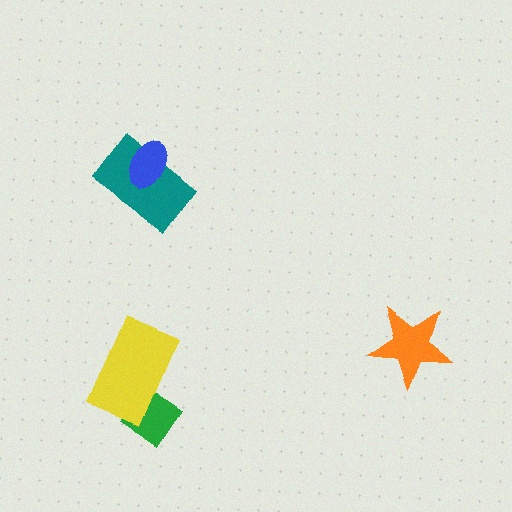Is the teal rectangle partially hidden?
Yes, it is partially covered by another shape.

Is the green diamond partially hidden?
Yes, it is partially covered by another shape.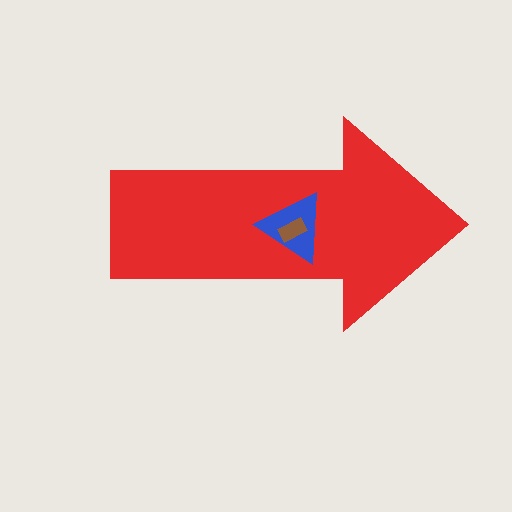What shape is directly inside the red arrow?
The blue triangle.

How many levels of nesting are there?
3.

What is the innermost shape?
The brown rectangle.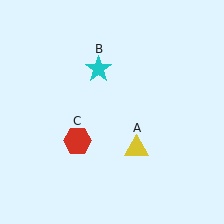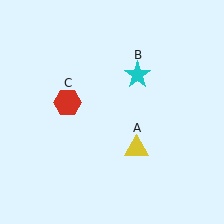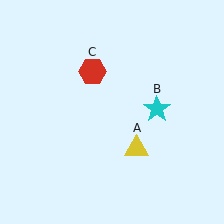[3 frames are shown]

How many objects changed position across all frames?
2 objects changed position: cyan star (object B), red hexagon (object C).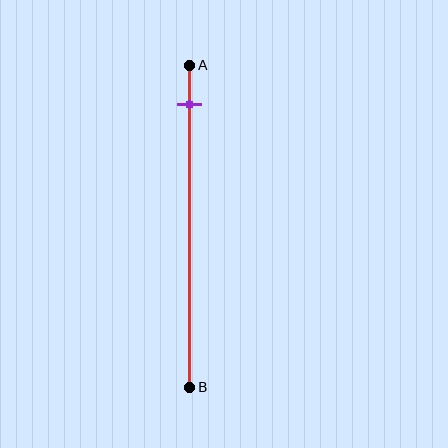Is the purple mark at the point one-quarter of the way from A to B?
No, the mark is at about 10% from A, not at the 25% one-quarter point.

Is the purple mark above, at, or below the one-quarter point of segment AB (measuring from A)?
The purple mark is above the one-quarter point of segment AB.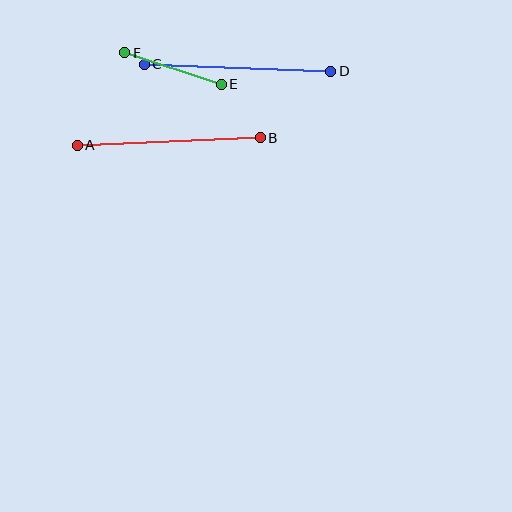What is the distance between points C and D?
The distance is approximately 187 pixels.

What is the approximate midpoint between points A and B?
The midpoint is at approximately (169, 142) pixels.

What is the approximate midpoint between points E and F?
The midpoint is at approximately (173, 69) pixels.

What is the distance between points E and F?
The distance is approximately 101 pixels.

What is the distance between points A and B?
The distance is approximately 183 pixels.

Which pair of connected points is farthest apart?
Points C and D are farthest apart.